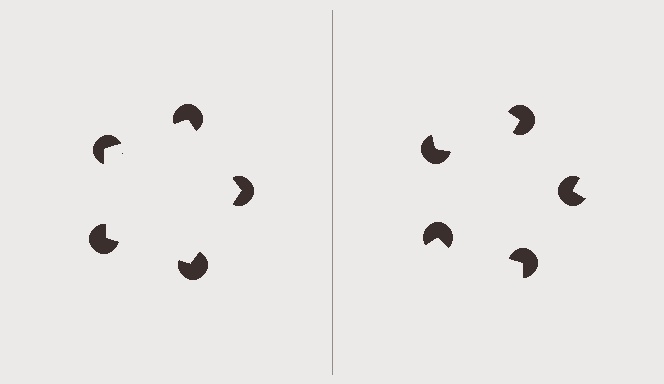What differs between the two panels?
The pac-man discs are positioned identically on both sides; only the wedge orientations differ. On the left they align to a pentagon; on the right they are misaligned.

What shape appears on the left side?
An illusory pentagon.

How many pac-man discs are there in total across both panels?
10 — 5 on each side.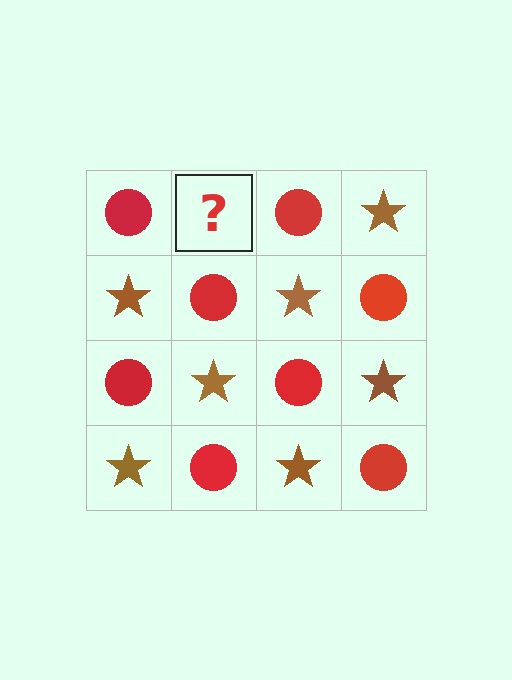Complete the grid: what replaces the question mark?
The question mark should be replaced with a brown star.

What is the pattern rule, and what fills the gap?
The rule is that it alternates red circle and brown star in a checkerboard pattern. The gap should be filled with a brown star.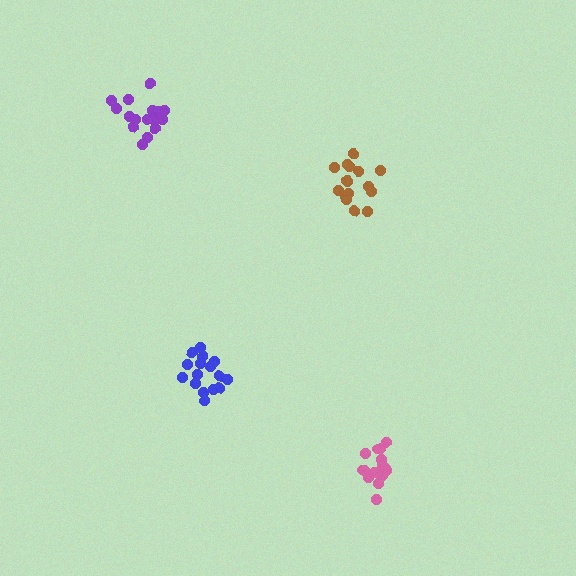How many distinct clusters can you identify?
There are 4 distinct clusters.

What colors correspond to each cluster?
The clusters are colored: brown, pink, blue, purple.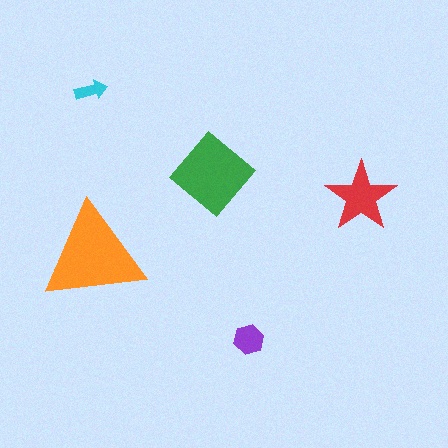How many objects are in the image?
There are 5 objects in the image.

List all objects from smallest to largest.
The cyan arrow, the purple hexagon, the red star, the green diamond, the orange triangle.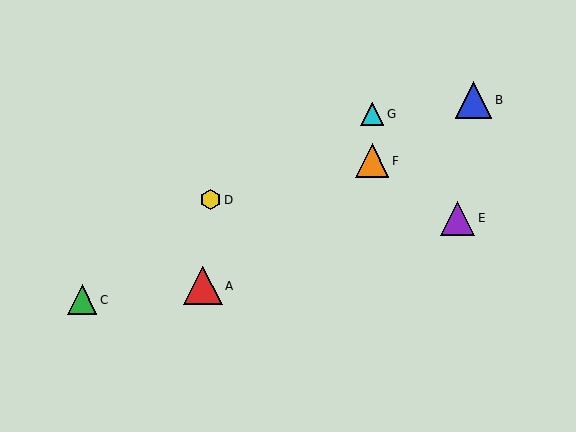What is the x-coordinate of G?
Object G is at x≈372.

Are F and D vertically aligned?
No, F is at x≈372 and D is at x≈210.